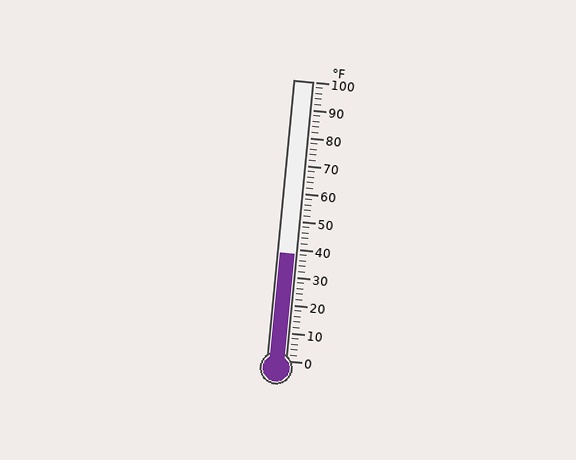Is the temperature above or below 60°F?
The temperature is below 60°F.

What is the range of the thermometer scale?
The thermometer scale ranges from 0°F to 100°F.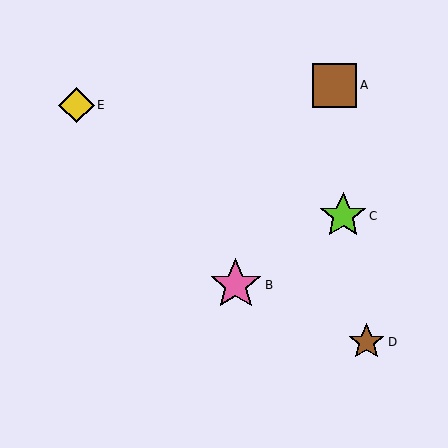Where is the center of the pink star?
The center of the pink star is at (236, 285).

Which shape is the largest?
The pink star (labeled B) is the largest.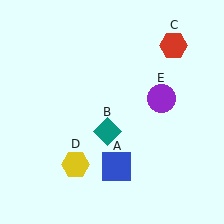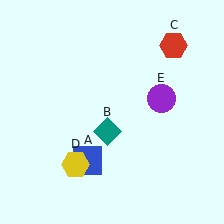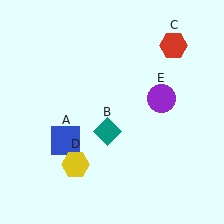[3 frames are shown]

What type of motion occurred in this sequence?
The blue square (object A) rotated clockwise around the center of the scene.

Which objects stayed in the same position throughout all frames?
Teal diamond (object B) and red hexagon (object C) and yellow hexagon (object D) and purple circle (object E) remained stationary.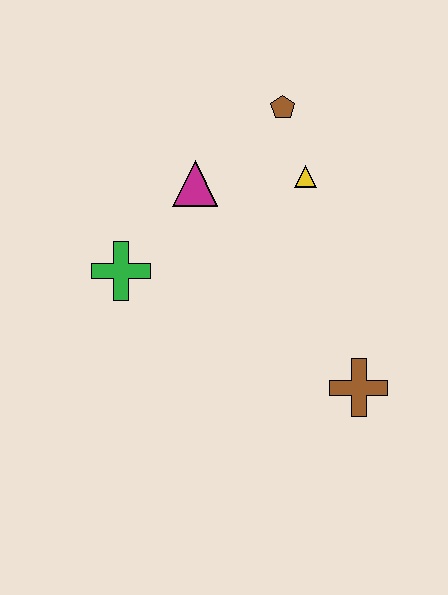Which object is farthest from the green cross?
The brown cross is farthest from the green cross.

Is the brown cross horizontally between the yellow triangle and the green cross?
No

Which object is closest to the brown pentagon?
The yellow triangle is closest to the brown pentagon.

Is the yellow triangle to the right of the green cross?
Yes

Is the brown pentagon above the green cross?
Yes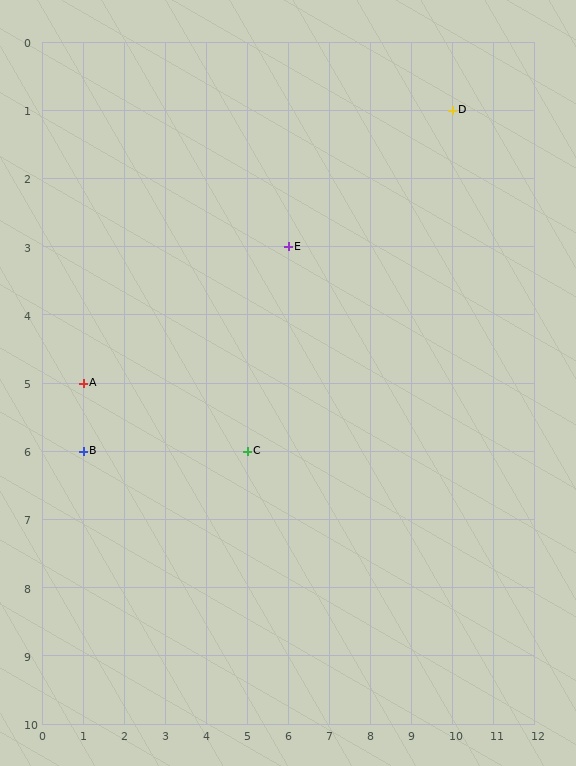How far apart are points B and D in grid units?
Points B and D are 9 columns and 5 rows apart (about 10.3 grid units diagonally).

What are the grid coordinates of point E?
Point E is at grid coordinates (6, 3).